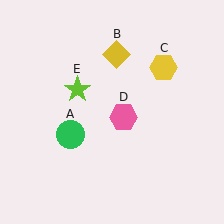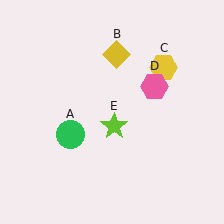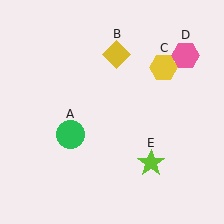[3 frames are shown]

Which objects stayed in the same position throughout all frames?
Green circle (object A) and yellow diamond (object B) and yellow hexagon (object C) remained stationary.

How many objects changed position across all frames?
2 objects changed position: pink hexagon (object D), lime star (object E).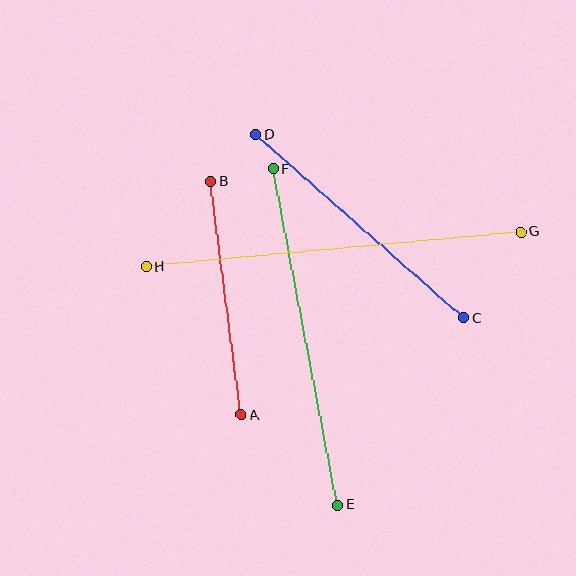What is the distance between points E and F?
The distance is approximately 342 pixels.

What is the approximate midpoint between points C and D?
The midpoint is at approximately (360, 226) pixels.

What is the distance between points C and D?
The distance is approximately 277 pixels.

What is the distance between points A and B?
The distance is approximately 236 pixels.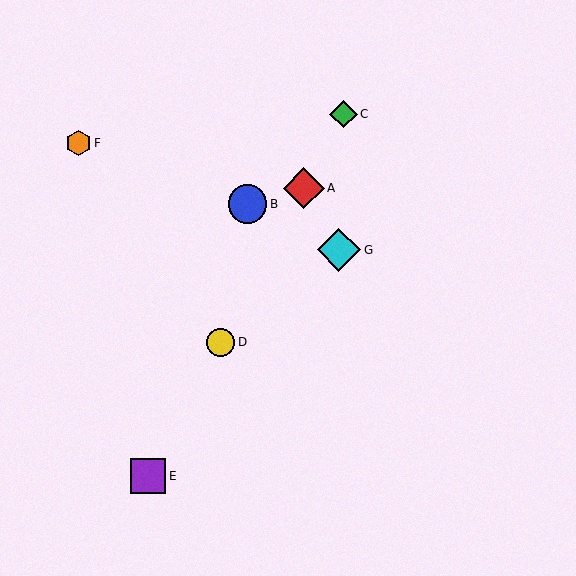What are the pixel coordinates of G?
Object G is at (339, 250).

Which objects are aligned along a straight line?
Objects A, C, D, E are aligned along a straight line.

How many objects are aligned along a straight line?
4 objects (A, C, D, E) are aligned along a straight line.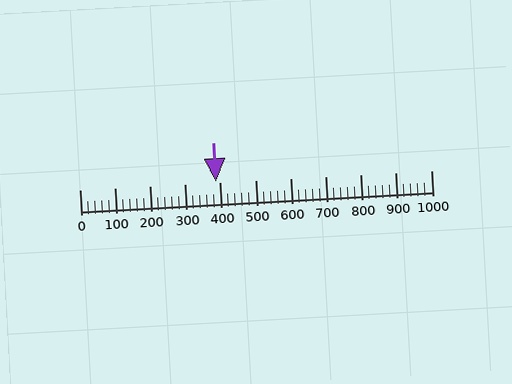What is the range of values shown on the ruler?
The ruler shows values from 0 to 1000.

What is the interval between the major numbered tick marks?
The major tick marks are spaced 100 units apart.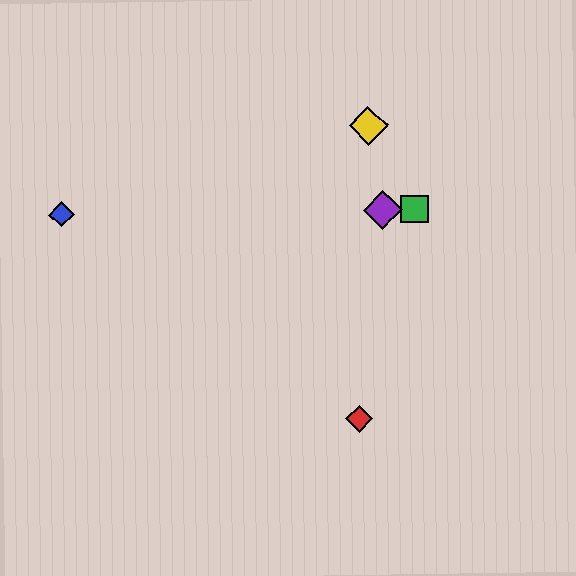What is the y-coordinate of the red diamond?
The red diamond is at y≈419.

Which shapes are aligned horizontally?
The blue diamond, the green square, the purple diamond are aligned horizontally.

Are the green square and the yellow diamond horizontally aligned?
No, the green square is at y≈209 and the yellow diamond is at y≈126.